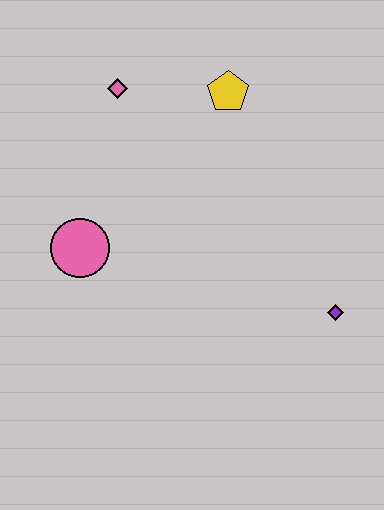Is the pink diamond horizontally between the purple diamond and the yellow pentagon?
No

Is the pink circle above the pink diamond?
No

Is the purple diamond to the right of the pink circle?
Yes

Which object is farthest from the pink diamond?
The purple diamond is farthest from the pink diamond.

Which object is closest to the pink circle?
The pink diamond is closest to the pink circle.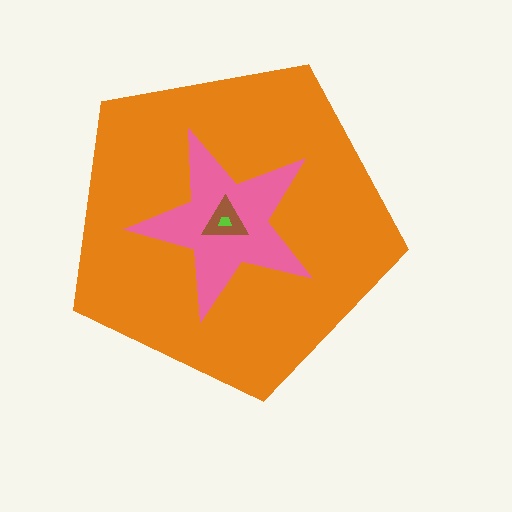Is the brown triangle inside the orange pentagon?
Yes.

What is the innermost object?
The lime trapezoid.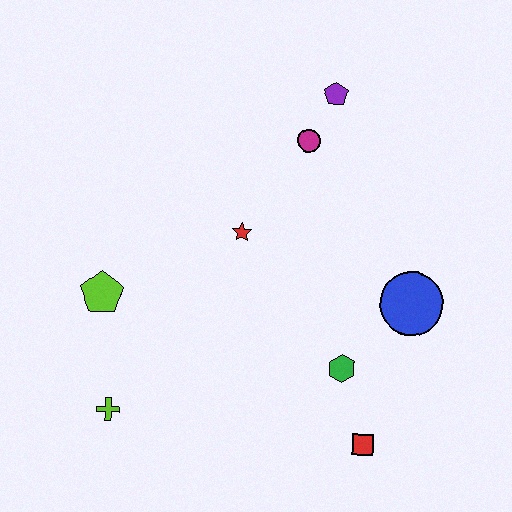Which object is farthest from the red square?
The purple pentagon is farthest from the red square.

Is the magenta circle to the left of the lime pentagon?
No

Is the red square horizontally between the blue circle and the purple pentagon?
Yes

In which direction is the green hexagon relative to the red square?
The green hexagon is above the red square.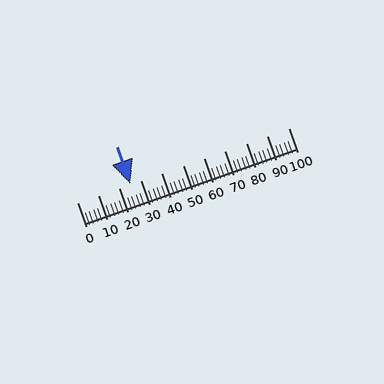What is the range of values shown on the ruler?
The ruler shows values from 0 to 100.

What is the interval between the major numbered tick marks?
The major tick marks are spaced 10 units apart.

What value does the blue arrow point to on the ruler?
The blue arrow points to approximately 25.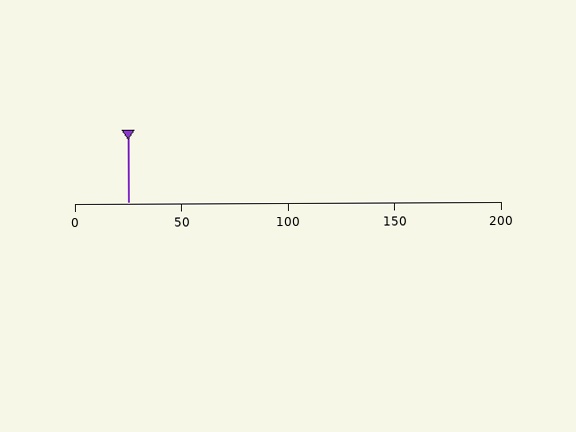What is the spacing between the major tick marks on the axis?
The major ticks are spaced 50 apart.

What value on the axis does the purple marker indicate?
The marker indicates approximately 25.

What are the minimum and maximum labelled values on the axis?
The axis runs from 0 to 200.